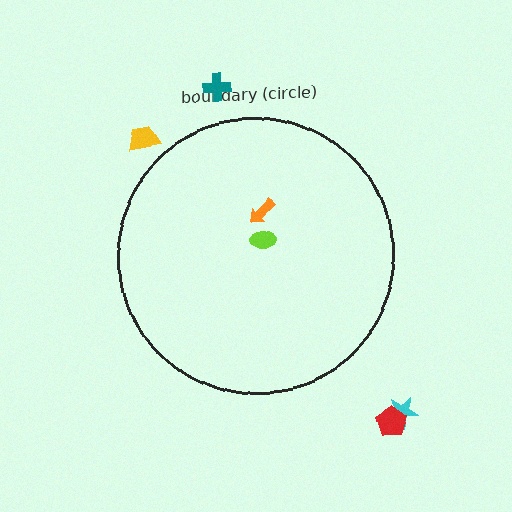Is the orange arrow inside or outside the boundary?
Inside.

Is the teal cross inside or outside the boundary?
Outside.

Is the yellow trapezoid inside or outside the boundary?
Outside.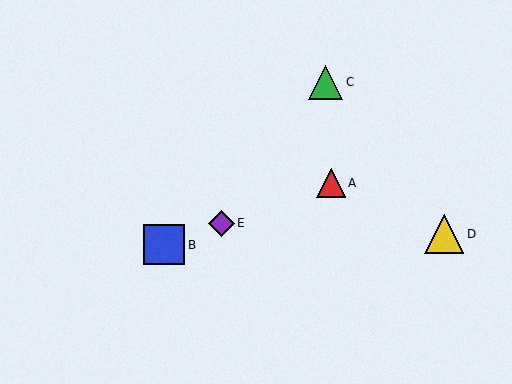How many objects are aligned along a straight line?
3 objects (A, B, E) are aligned along a straight line.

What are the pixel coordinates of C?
Object C is at (326, 82).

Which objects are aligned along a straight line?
Objects A, B, E are aligned along a straight line.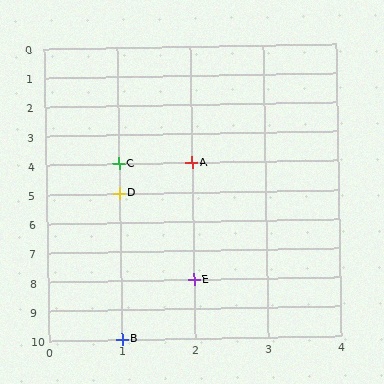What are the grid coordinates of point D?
Point D is at grid coordinates (1, 5).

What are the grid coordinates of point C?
Point C is at grid coordinates (1, 4).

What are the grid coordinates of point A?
Point A is at grid coordinates (2, 4).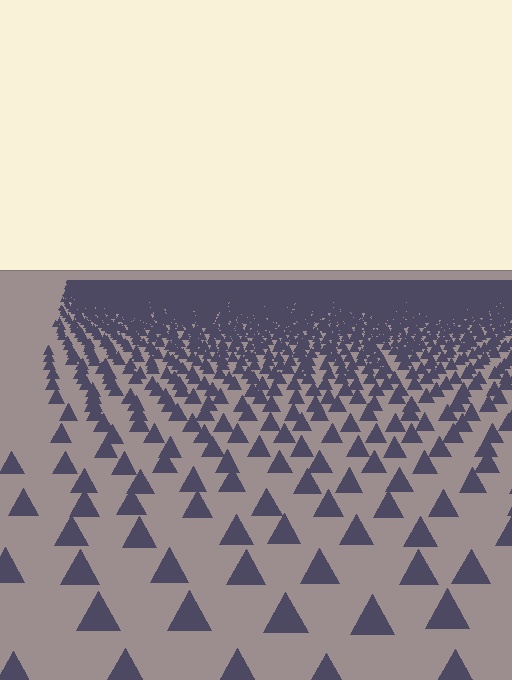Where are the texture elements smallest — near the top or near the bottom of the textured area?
Near the top.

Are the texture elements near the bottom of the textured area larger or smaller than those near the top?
Larger. Near the bottom, elements are closer to the viewer and appear at a bigger on-screen size.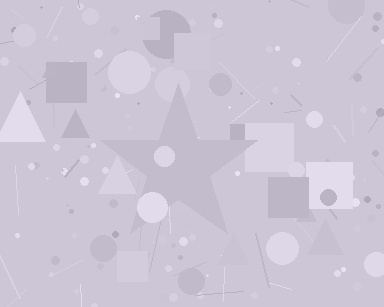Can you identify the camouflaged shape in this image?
The camouflaged shape is a star.